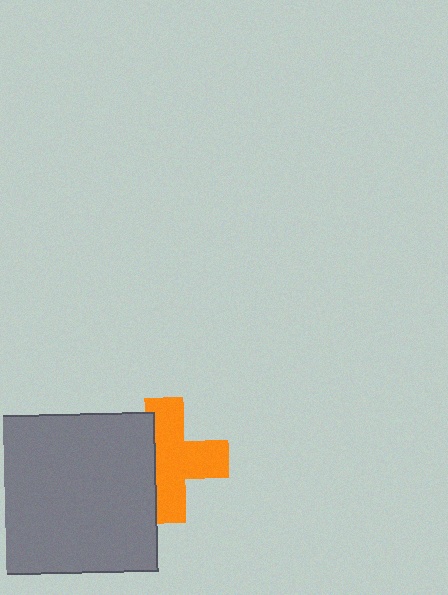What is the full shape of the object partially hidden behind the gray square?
The partially hidden object is an orange cross.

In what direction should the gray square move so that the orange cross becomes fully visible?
The gray square should move left. That is the shortest direction to clear the overlap and leave the orange cross fully visible.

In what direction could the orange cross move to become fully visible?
The orange cross could move right. That would shift it out from behind the gray square entirely.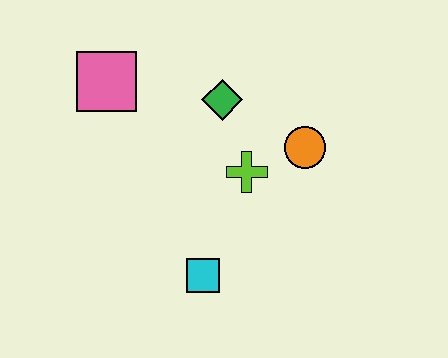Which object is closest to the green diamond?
The lime cross is closest to the green diamond.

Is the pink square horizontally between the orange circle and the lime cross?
No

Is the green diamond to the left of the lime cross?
Yes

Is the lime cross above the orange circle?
No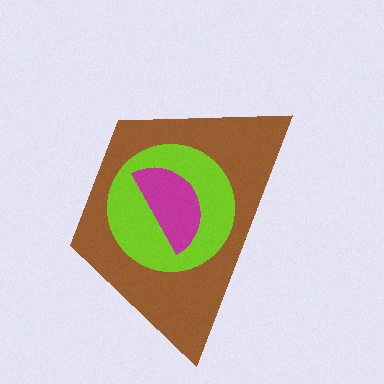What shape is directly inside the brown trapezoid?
The lime circle.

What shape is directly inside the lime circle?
The magenta semicircle.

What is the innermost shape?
The magenta semicircle.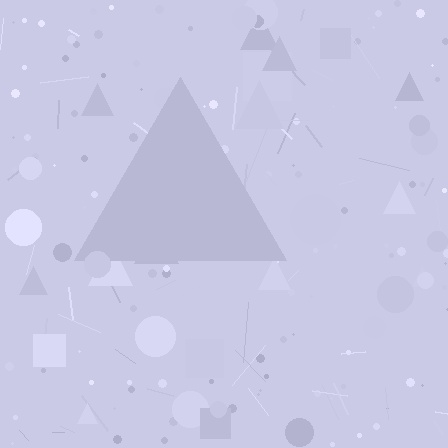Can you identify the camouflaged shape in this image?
The camouflaged shape is a triangle.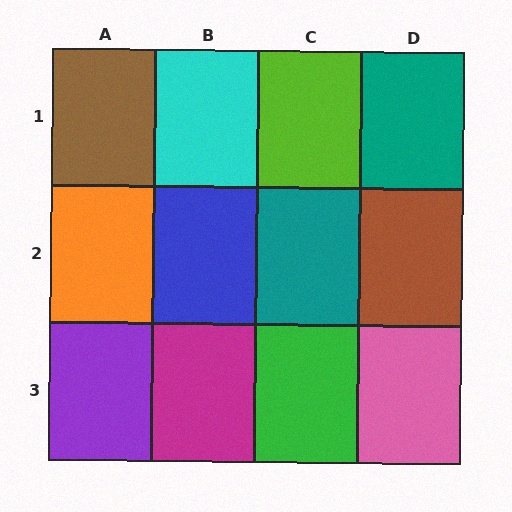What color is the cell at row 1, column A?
Brown.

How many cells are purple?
1 cell is purple.